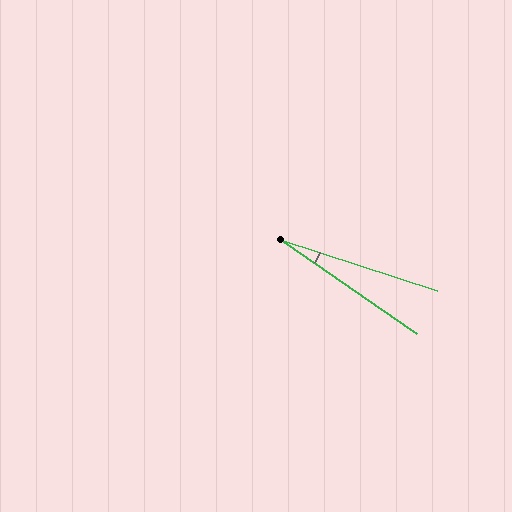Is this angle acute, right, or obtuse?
It is acute.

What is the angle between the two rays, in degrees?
Approximately 17 degrees.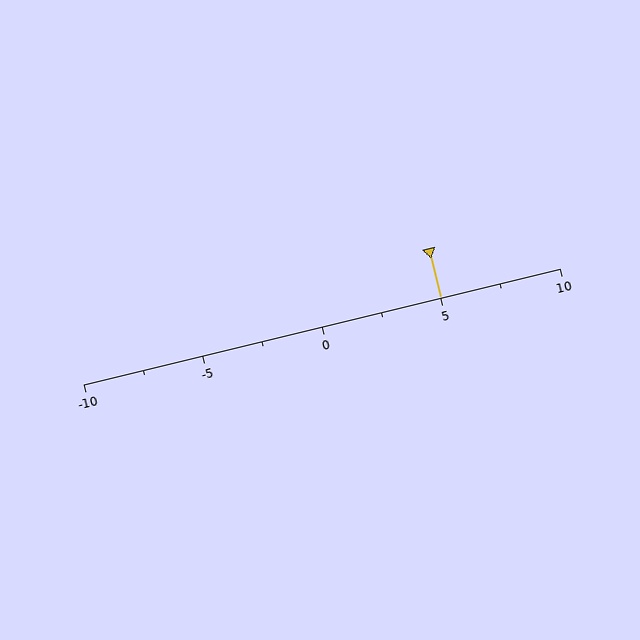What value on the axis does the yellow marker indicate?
The marker indicates approximately 5.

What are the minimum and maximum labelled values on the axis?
The axis runs from -10 to 10.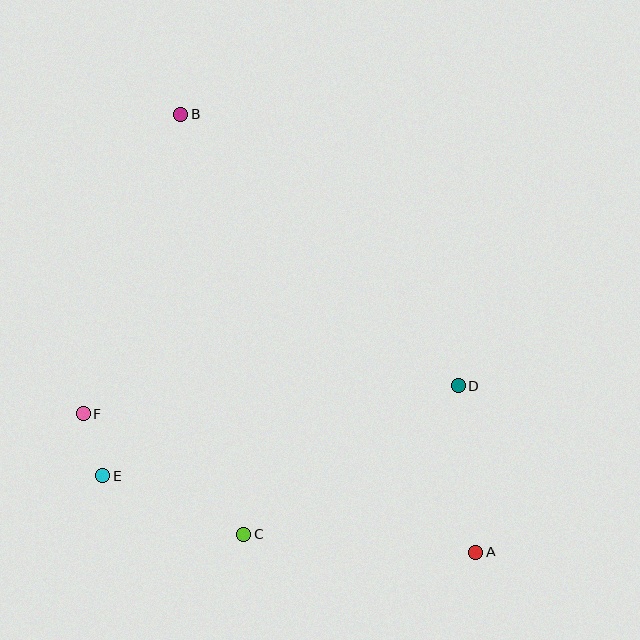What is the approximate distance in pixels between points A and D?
The distance between A and D is approximately 168 pixels.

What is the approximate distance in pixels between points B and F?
The distance between B and F is approximately 314 pixels.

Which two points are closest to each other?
Points E and F are closest to each other.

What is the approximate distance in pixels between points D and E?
The distance between D and E is approximately 367 pixels.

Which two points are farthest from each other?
Points A and B are farthest from each other.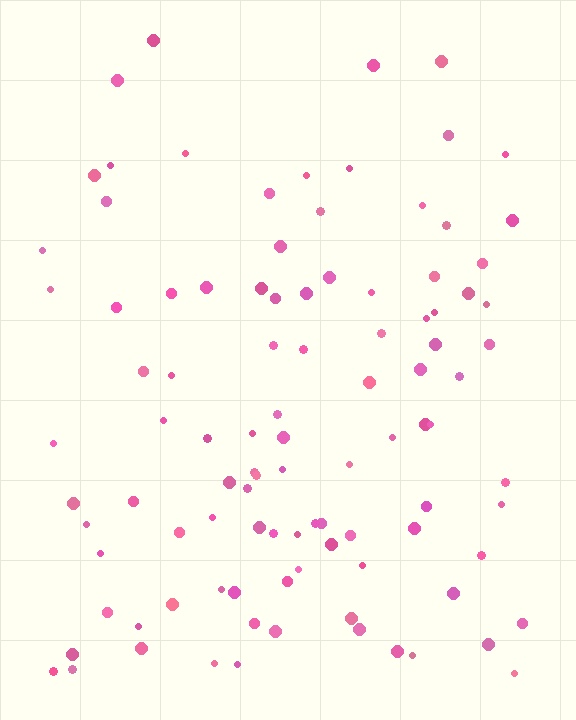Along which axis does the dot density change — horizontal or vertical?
Vertical.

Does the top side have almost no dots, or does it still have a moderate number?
Still a moderate number, just noticeably fewer than the bottom.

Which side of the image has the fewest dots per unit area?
The top.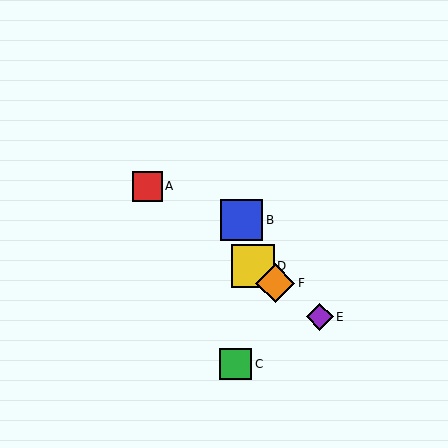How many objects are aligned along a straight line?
4 objects (A, D, E, F) are aligned along a straight line.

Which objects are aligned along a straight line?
Objects A, D, E, F are aligned along a straight line.